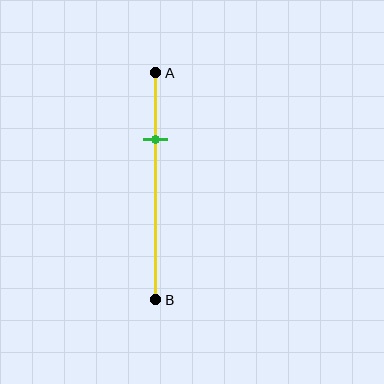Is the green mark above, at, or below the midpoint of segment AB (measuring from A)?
The green mark is above the midpoint of segment AB.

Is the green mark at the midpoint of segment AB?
No, the mark is at about 30% from A, not at the 50% midpoint.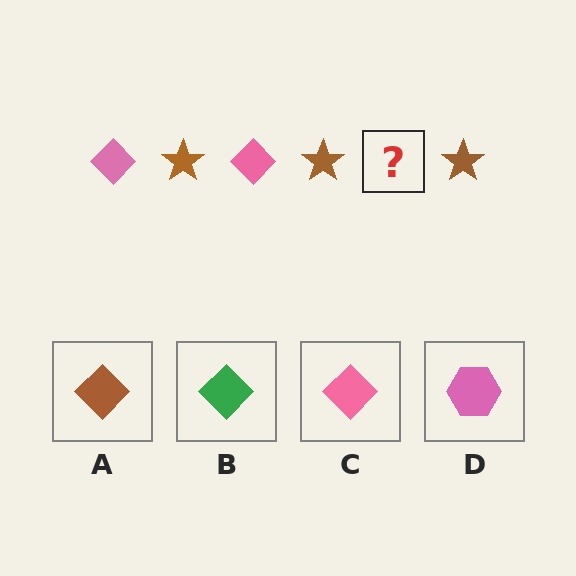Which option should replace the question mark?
Option C.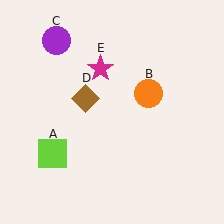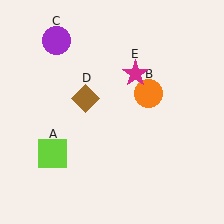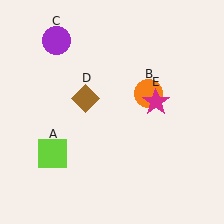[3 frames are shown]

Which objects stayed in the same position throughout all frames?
Lime square (object A) and orange circle (object B) and purple circle (object C) and brown diamond (object D) remained stationary.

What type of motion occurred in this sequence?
The magenta star (object E) rotated clockwise around the center of the scene.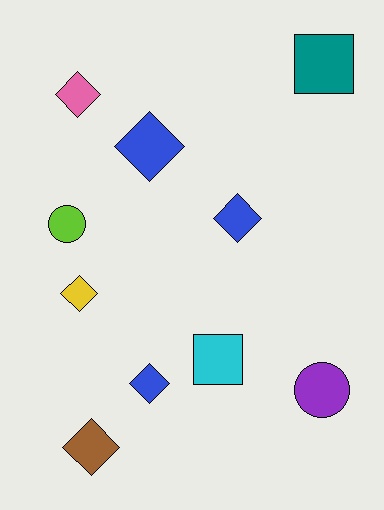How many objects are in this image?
There are 10 objects.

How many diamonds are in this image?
There are 6 diamonds.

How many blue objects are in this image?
There are 3 blue objects.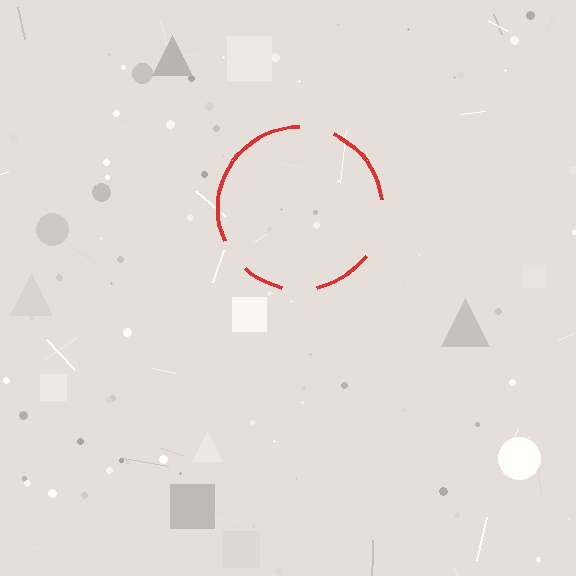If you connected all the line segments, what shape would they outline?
They would outline a circle.